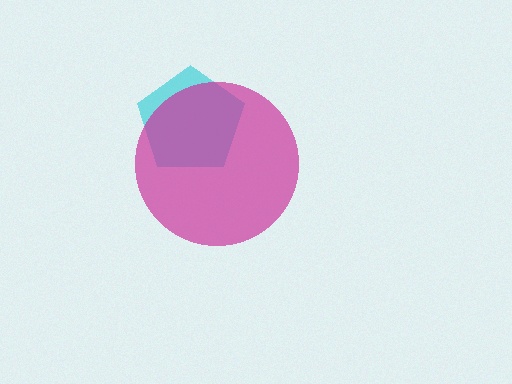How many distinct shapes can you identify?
There are 2 distinct shapes: a cyan pentagon, a magenta circle.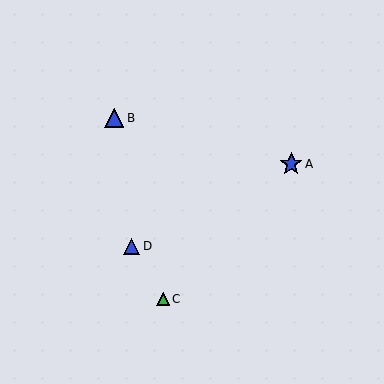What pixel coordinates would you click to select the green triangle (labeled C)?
Click at (163, 299) to select the green triangle C.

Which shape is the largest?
The blue star (labeled A) is the largest.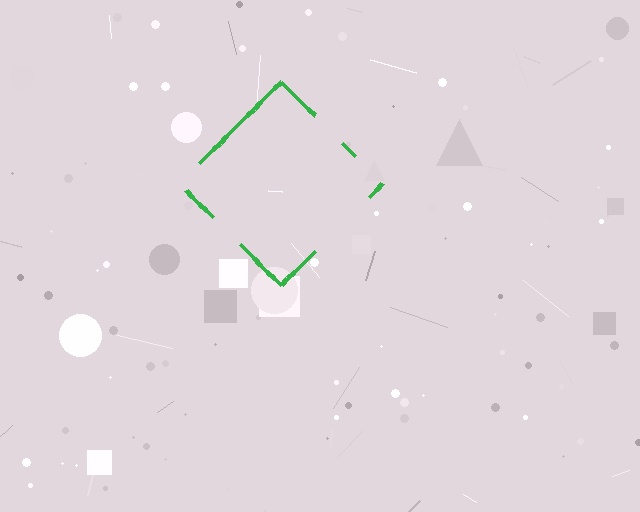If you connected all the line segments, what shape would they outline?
They would outline a diamond.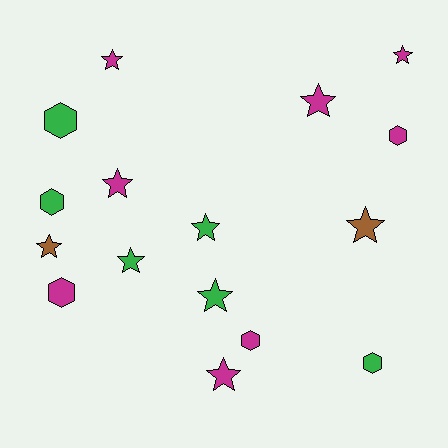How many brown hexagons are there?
There are no brown hexagons.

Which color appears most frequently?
Magenta, with 8 objects.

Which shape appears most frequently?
Star, with 10 objects.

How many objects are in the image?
There are 16 objects.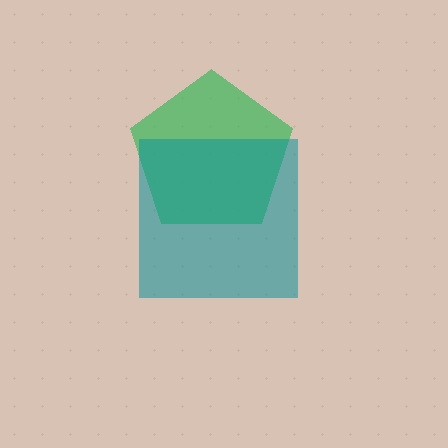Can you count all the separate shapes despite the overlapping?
Yes, there are 2 separate shapes.